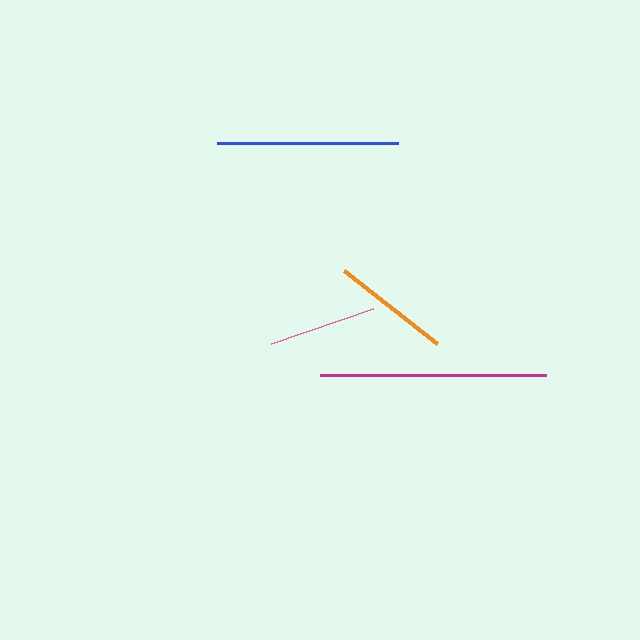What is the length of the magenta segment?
The magenta segment is approximately 226 pixels long.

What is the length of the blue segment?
The blue segment is approximately 181 pixels long.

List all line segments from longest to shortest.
From longest to shortest: magenta, blue, orange, pink.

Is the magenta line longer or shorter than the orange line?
The magenta line is longer than the orange line.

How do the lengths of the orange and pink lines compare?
The orange and pink lines are approximately the same length.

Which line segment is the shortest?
The pink line is the shortest at approximately 108 pixels.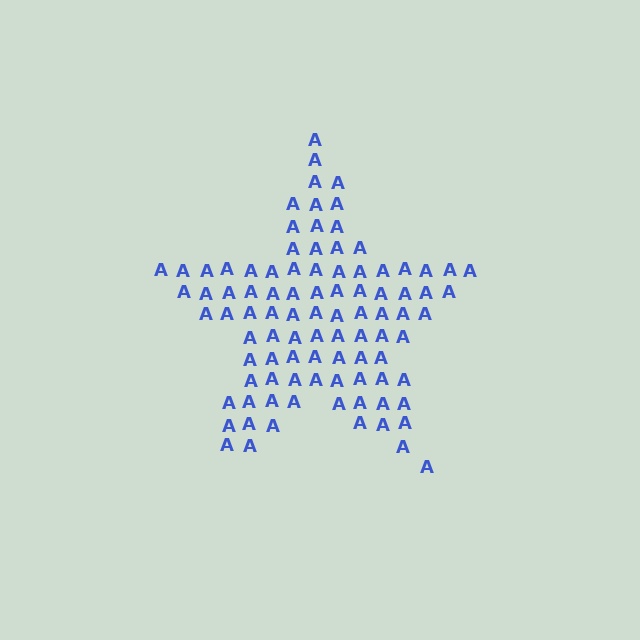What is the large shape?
The large shape is a star.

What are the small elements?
The small elements are letter A's.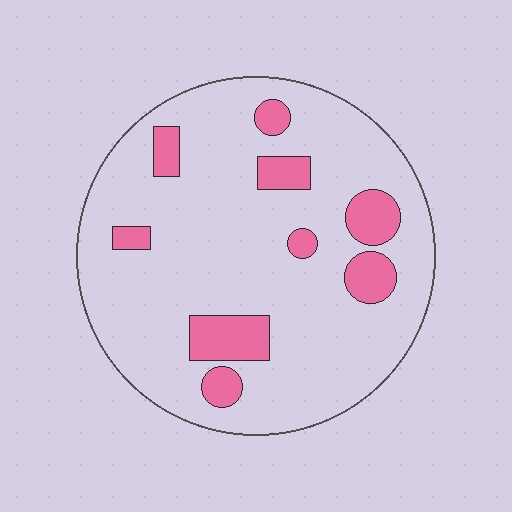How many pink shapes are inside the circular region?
9.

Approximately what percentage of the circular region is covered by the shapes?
Approximately 15%.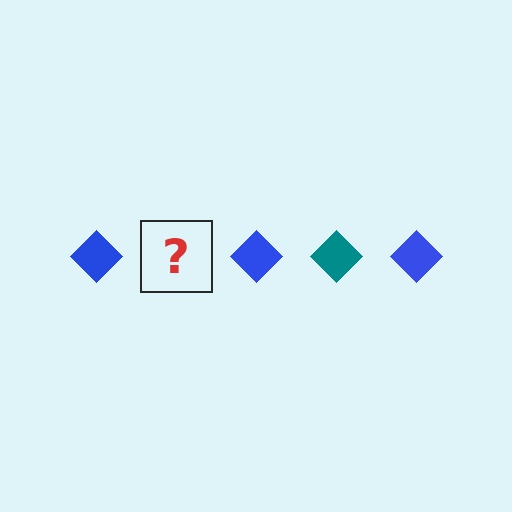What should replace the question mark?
The question mark should be replaced with a teal diamond.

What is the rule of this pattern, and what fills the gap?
The rule is that the pattern cycles through blue, teal diamonds. The gap should be filled with a teal diamond.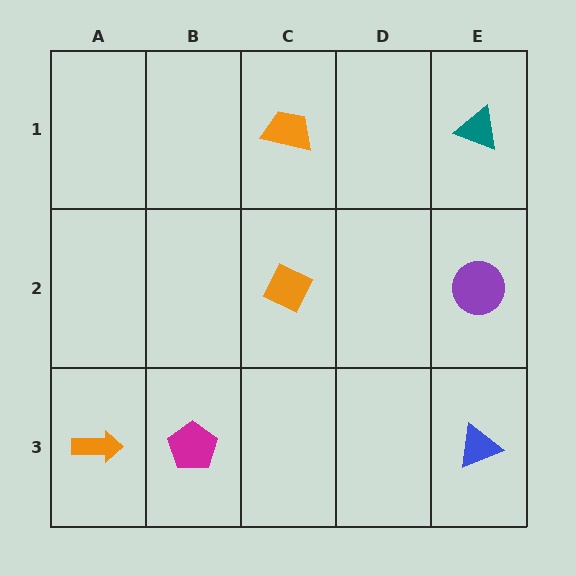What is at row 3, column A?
An orange arrow.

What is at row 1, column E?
A teal triangle.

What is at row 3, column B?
A magenta pentagon.